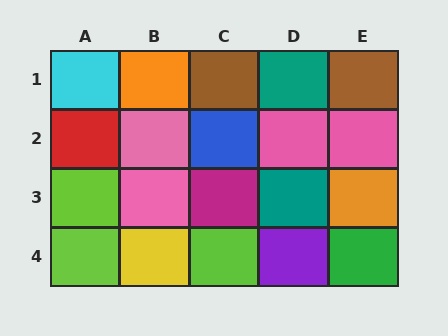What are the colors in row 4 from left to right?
Lime, yellow, lime, purple, green.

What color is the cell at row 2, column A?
Red.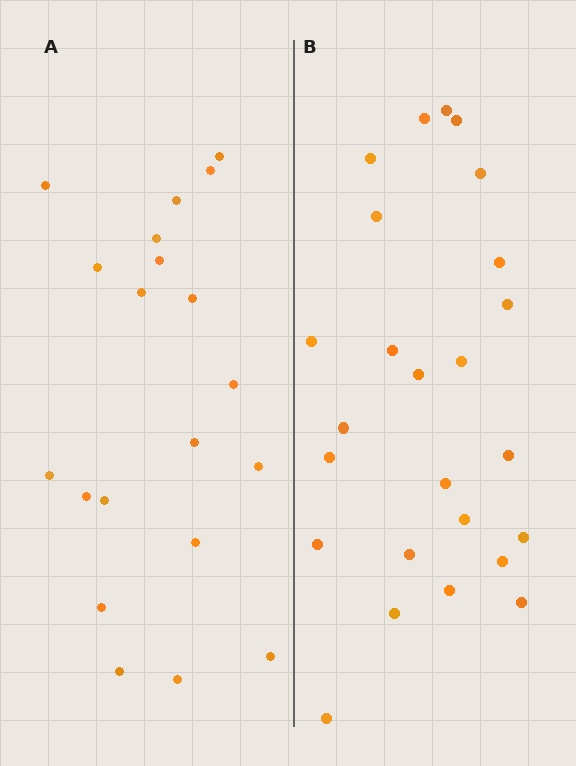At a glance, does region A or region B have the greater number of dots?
Region B (the right region) has more dots.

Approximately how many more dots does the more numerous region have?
Region B has about 5 more dots than region A.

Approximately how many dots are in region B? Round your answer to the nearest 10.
About 20 dots. (The exact count is 25, which rounds to 20.)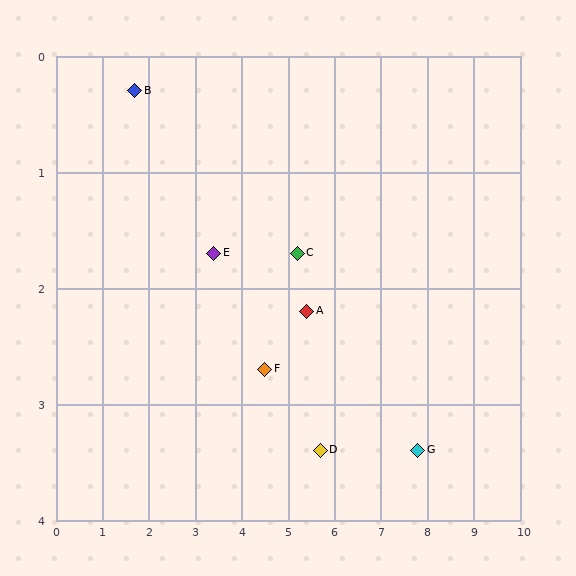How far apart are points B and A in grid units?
Points B and A are about 4.2 grid units apart.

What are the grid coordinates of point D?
Point D is at approximately (5.7, 3.4).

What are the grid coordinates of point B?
Point B is at approximately (1.7, 0.3).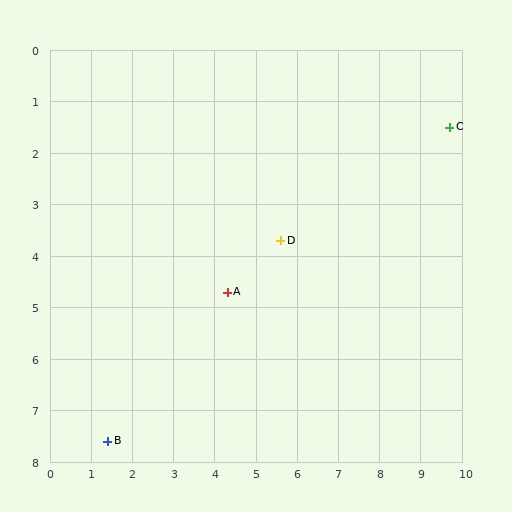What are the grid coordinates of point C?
Point C is at approximately (9.7, 1.5).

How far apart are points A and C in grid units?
Points A and C are about 6.3 grid units apart.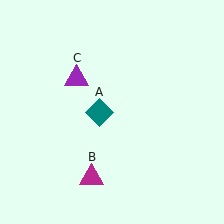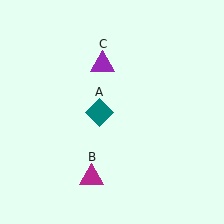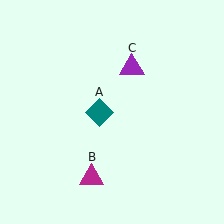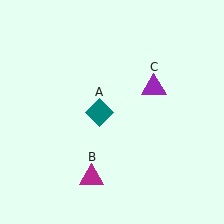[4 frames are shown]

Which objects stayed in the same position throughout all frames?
Teal diamond (object A) and magenta triangle (object B) remained stationary.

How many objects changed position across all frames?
1 object changed position: purple triangle (object C).